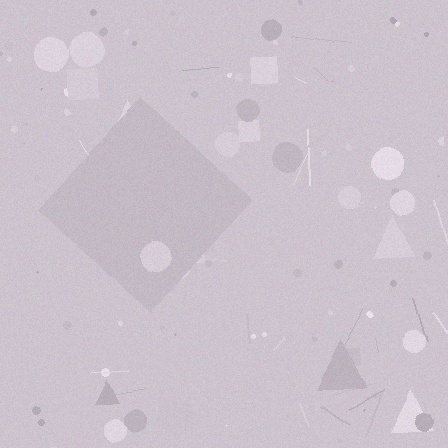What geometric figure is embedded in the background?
A diamond is embedded in the background.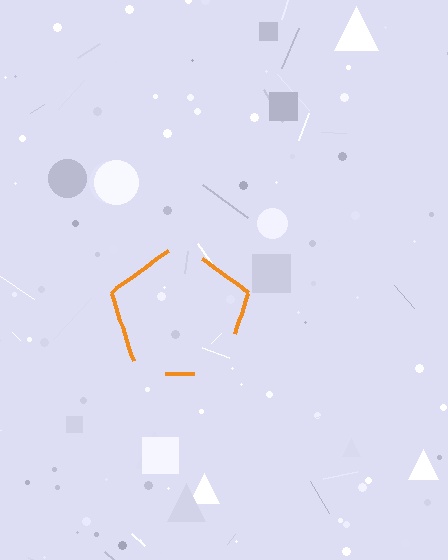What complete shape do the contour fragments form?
The contour fragments form a pentagon.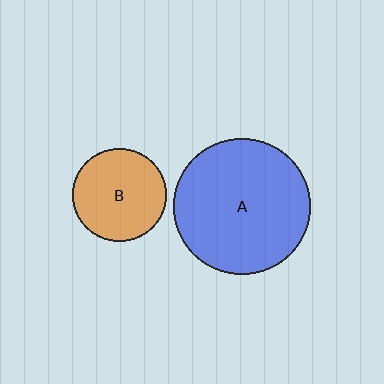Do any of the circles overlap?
No, none of the circles overlap.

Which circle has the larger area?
Circle A (blue).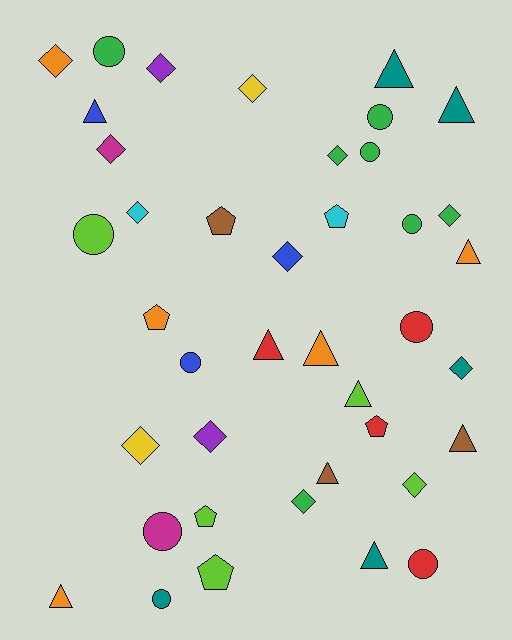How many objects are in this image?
There are 40 objects.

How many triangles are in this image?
There are 11 triangles.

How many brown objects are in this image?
There are 3 brown objects.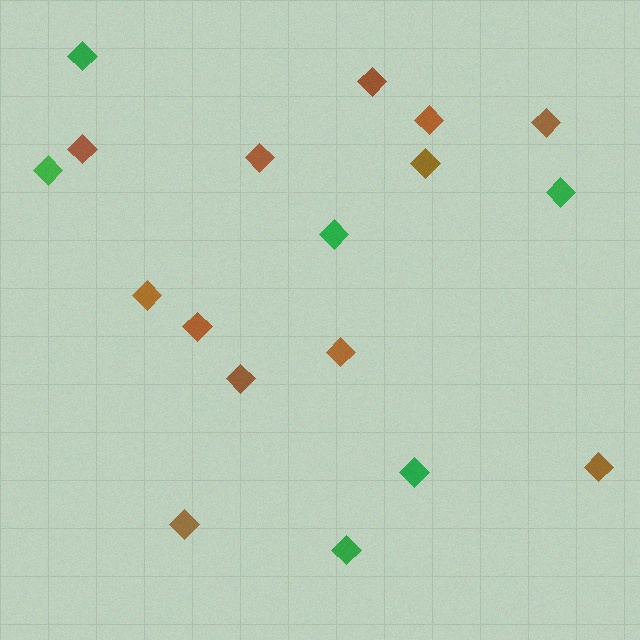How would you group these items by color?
There are 2 groups: one group of brown diamonds (12) and one group of green diamonds (6).